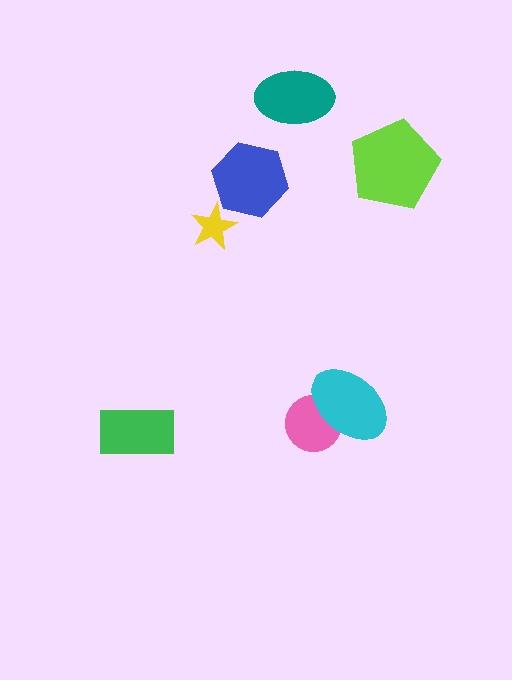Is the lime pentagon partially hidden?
No, no other shape covers it.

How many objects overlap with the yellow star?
0 objects overlap with the yellow star.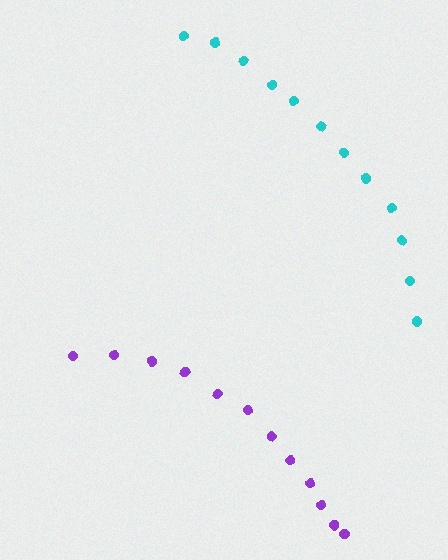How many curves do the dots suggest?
There are 2 distinct paths.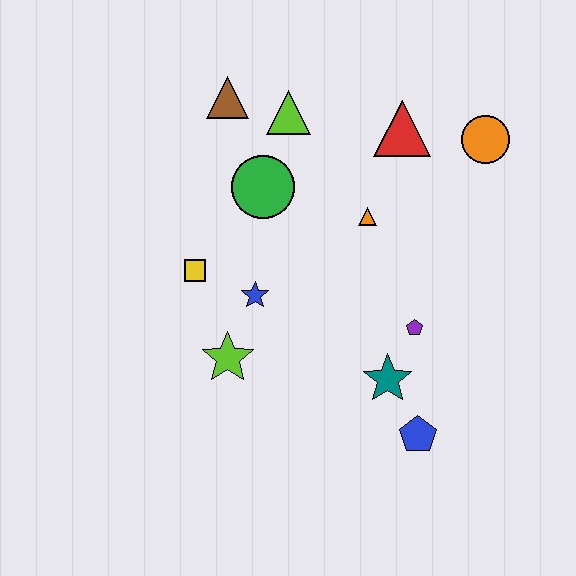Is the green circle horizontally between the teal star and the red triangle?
No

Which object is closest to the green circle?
The lime triangle is closest to the green circle.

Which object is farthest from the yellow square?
The orange circle is farthest from the yellow square.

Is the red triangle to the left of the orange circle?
Yes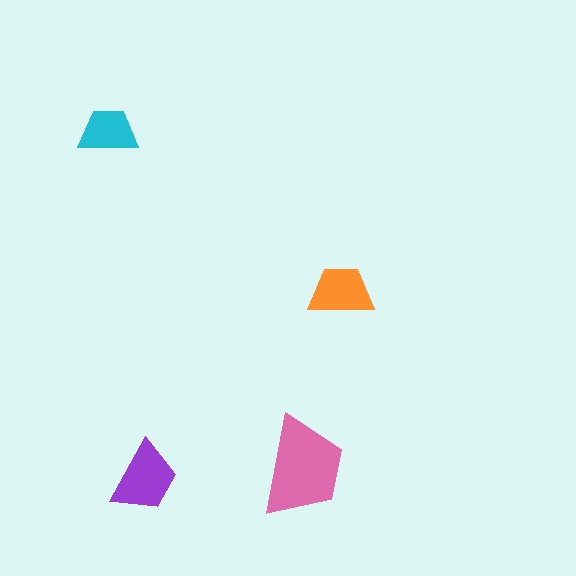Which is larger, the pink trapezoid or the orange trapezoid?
The pink one.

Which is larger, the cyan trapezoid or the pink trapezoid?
The pink one.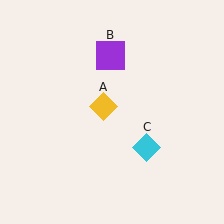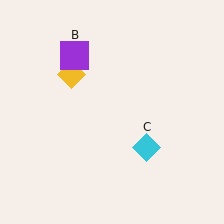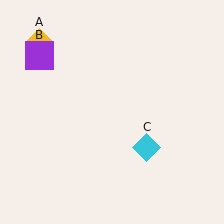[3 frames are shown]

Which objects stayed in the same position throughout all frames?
Cyan diamond (object C) remained stationary.